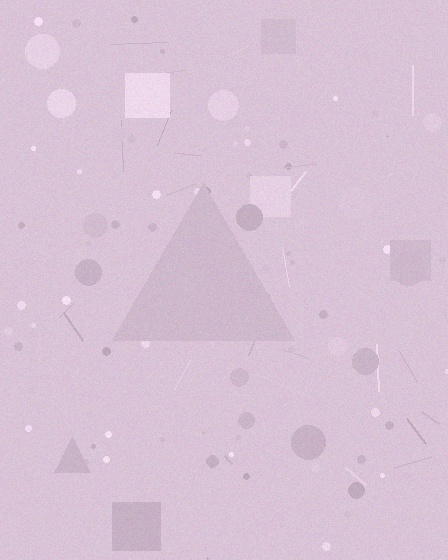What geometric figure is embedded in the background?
A triangle is embedded in the background.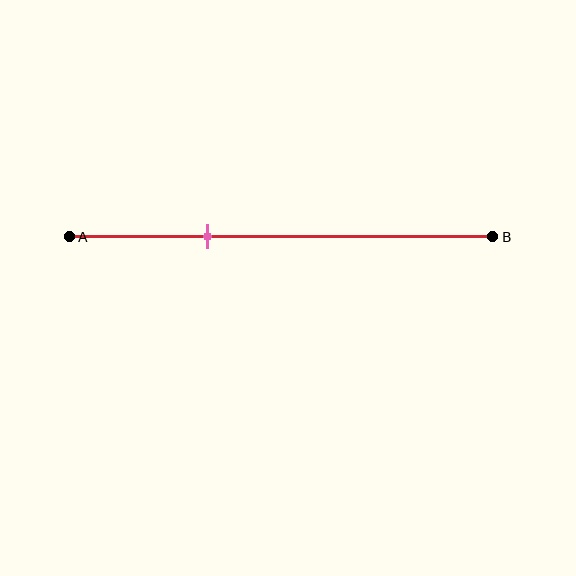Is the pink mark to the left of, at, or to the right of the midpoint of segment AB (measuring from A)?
The pink mark is to the left of the midpoint of segment AB.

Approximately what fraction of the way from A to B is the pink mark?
The pink mark is approximately 35% of the way from A to B.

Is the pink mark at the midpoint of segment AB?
No, the mark is at about 35% from A, not at the 50% midpoint.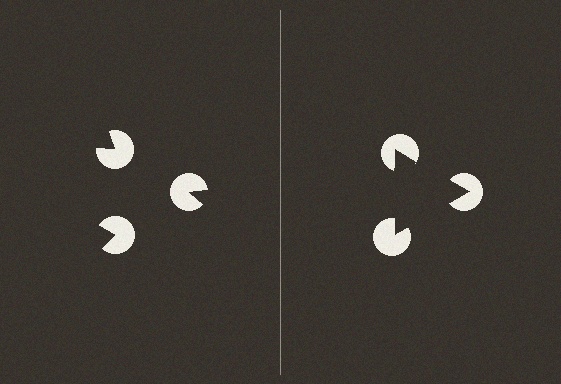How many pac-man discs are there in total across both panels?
6 — 3 on each side.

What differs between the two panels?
The pac-man discs are positioned identically on both sides; only the wedge orientations differ. On the right they align to a triangle; on the left they are misaligned.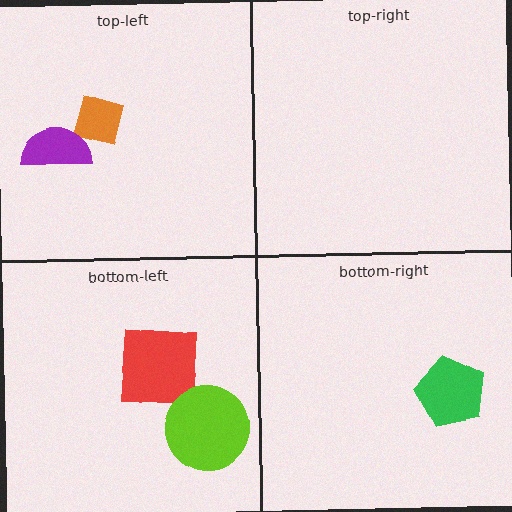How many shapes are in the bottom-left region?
2.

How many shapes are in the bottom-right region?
1.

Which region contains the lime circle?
The bottom-left region.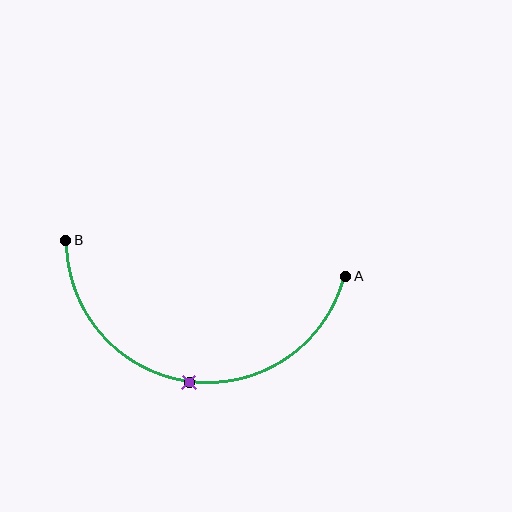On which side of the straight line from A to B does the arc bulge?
The arc bulges below the straight line connecting A and B.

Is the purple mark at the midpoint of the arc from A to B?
Yes. The purple mark lies on the arc at equal arc-length from both A and B — it is the arc midpoint.